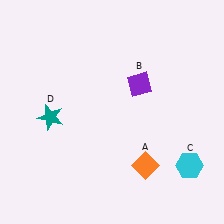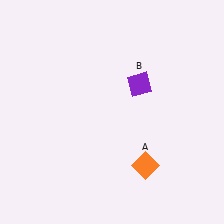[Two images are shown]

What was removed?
The teal star (D), the cyan hexagon (C) were removed in Image 2.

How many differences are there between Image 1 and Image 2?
There are 2 differences between the two images.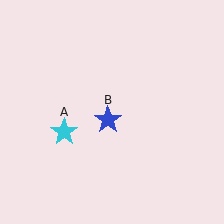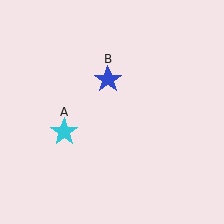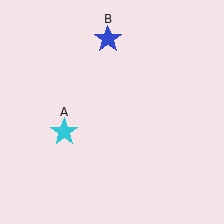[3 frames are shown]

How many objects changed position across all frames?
1 object changed position: blue star (object B).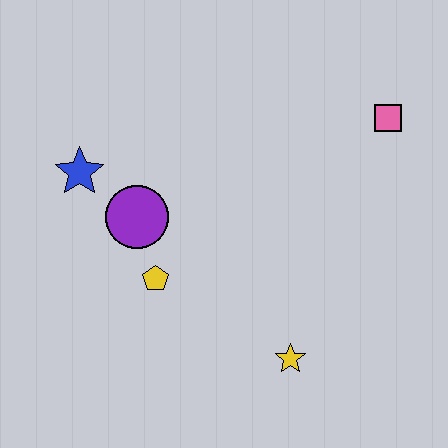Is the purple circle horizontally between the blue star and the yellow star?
Yes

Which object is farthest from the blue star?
The pink square is farthest from the blue star.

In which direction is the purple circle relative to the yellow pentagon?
The purple circle is above the yellow pentagon.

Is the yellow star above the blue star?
No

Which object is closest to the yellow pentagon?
The purple circle is closest to the yellow pentagon.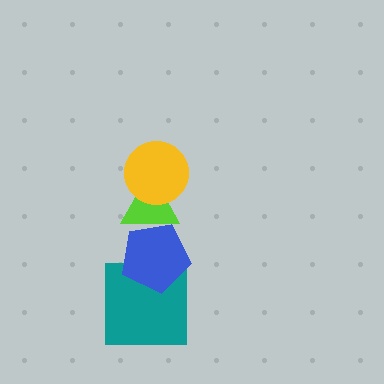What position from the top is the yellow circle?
The yellow circle is 1st from the top.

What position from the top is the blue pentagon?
The blue pentagon is 3rd from the top.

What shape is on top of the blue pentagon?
The lime triangle is on top of the blue pentagon.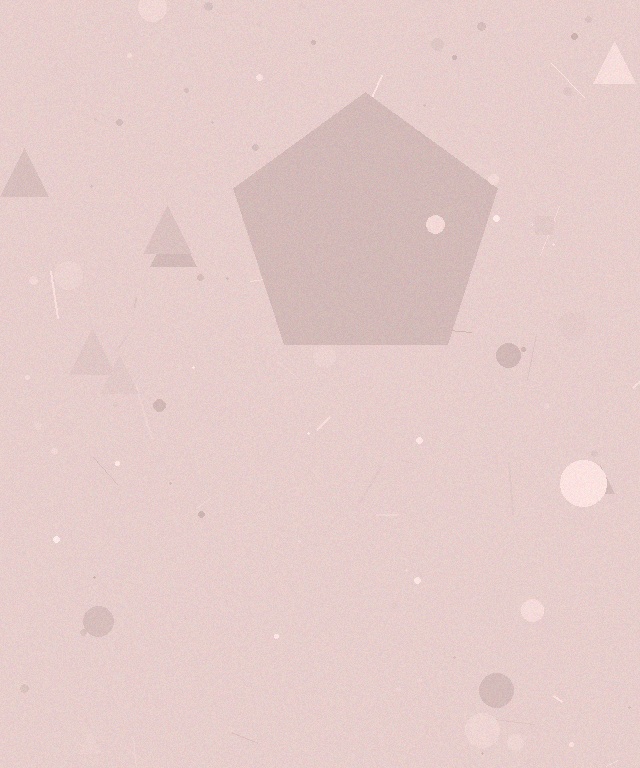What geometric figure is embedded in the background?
A pentagon is embedded in the background.